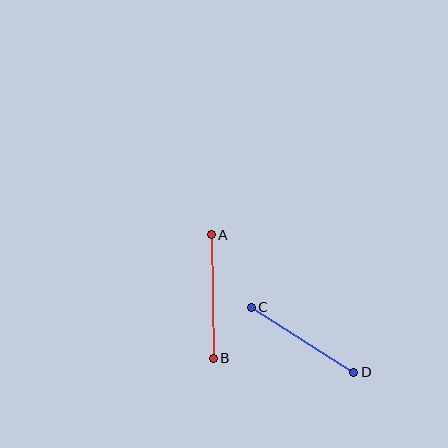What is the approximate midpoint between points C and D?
The midpoint is at approximately (303, 340) pixels.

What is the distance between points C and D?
The distance is approximately 121 pixels.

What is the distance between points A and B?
The distance is approximately 123 pixels.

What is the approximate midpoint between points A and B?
The midpoint is at approximately (212, 297) pixels.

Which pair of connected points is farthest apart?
Points A and B are farthest apart.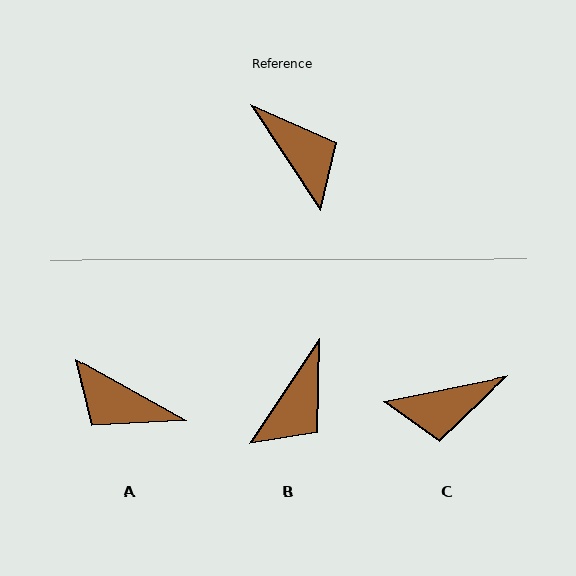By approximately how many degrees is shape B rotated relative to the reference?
Approximately 67 degrees clockwise.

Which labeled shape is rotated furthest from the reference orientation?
A, about 152 degrees away.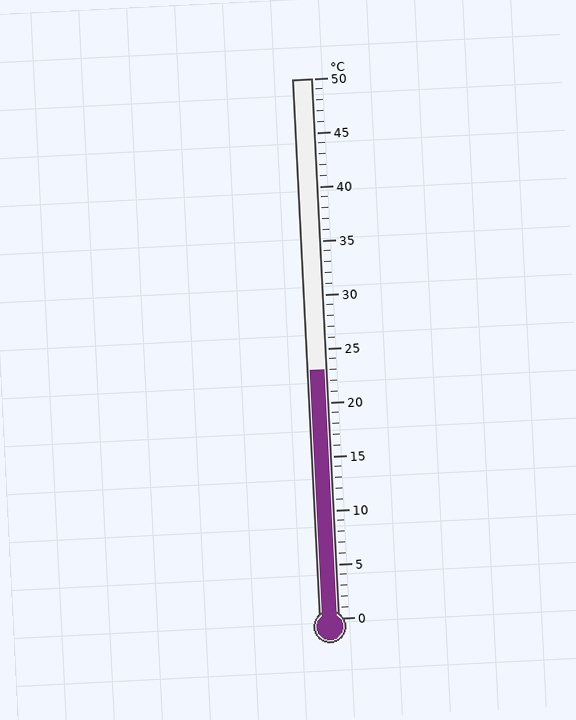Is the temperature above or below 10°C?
The temperature is above 10°C.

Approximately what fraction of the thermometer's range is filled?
The thermometer is filled to approximately 45% of its range.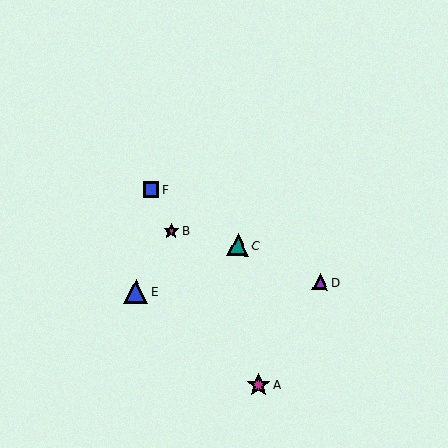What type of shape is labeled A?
Shape A is a magenta star.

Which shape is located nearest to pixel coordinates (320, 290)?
The purple triangle (labeled D) at (320, 282) is nearest to that location.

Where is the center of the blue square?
The center of the blue square is at (151, 190).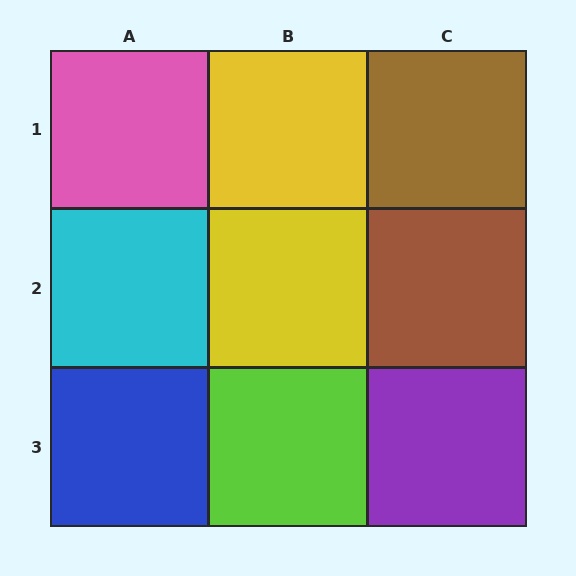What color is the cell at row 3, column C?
Purple.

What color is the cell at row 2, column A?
Cyan.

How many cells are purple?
1 cell is purple.